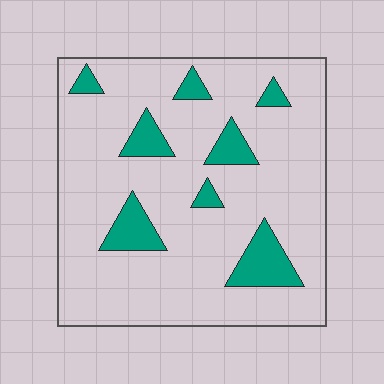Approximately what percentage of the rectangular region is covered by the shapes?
Approximately 15%.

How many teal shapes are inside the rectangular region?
8.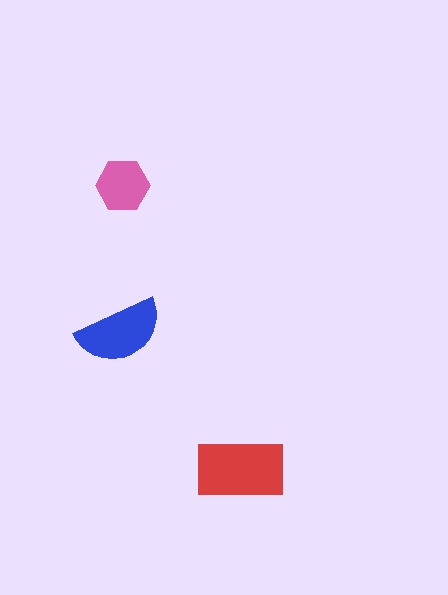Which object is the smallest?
The pink hexagon.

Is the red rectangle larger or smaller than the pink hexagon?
Larger.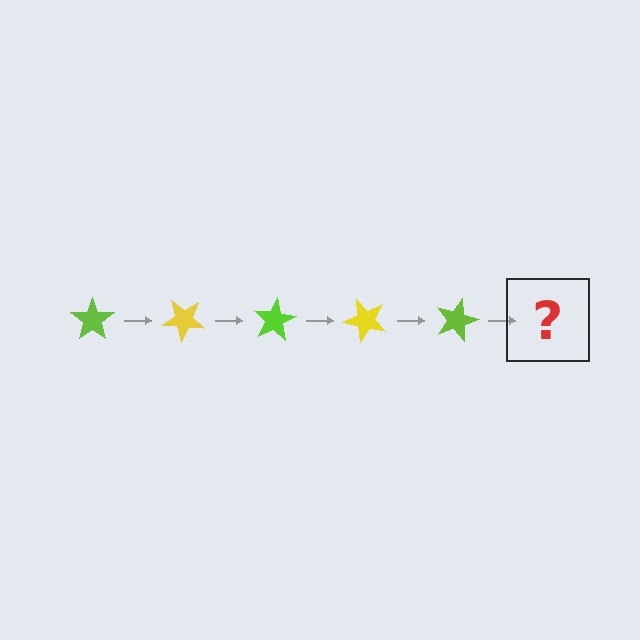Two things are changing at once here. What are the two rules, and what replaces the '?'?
The two rules are that it rotates 40 degrees each step and the color cycles through lime and yellow. The '?' should be a yellow star, rotated 200 degrees from the start.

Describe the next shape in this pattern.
It should be a yellow star, rotated 200 degrees from the start.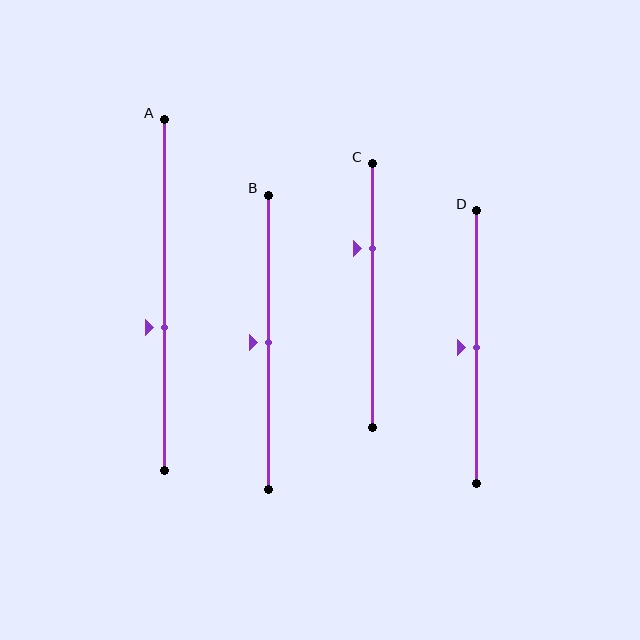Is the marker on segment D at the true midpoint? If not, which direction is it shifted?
Yes, the marker on segment D is at the true midpoint.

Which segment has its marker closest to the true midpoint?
Segment B has its marker closest to the true midpoint.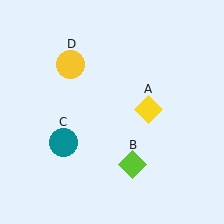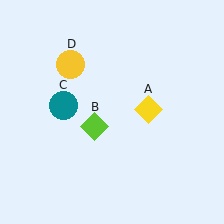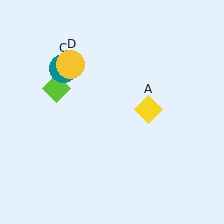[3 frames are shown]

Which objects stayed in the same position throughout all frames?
Yellow diamond (object A) and yellow circle (object D) remained stationary.